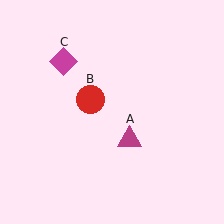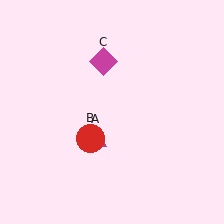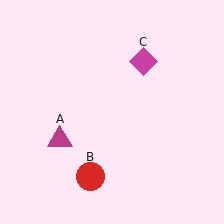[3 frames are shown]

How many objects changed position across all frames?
3 objects changed position: magenta triangle (object A), red circle (object B), magenta diamond (object C).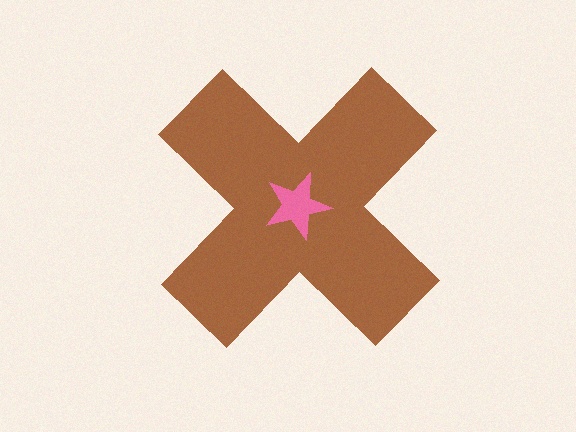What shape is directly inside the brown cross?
The pink star.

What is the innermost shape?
The pink star.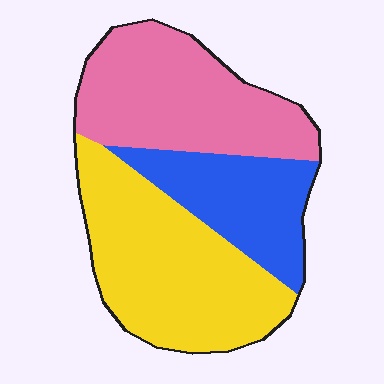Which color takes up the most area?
Yellow, at roughly 40%.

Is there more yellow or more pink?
Yellow.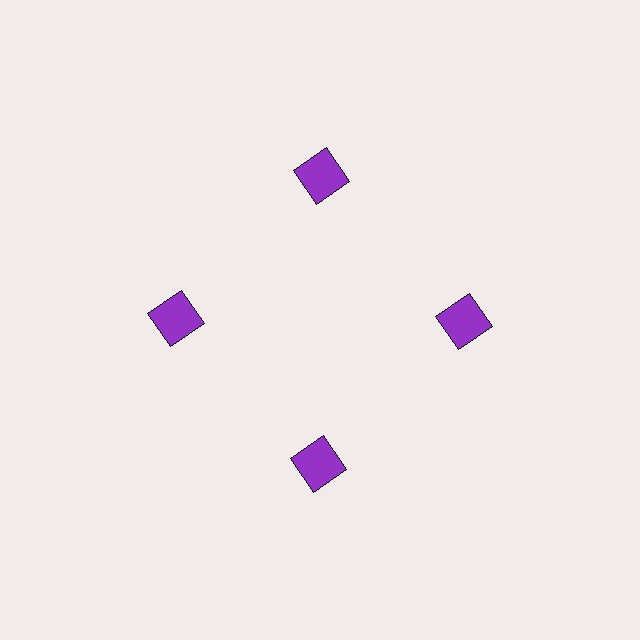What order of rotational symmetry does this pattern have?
This pattern has 4-fold rotational symmetry.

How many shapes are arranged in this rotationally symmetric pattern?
There are 4 shapes, arranged in 4 groups of 1.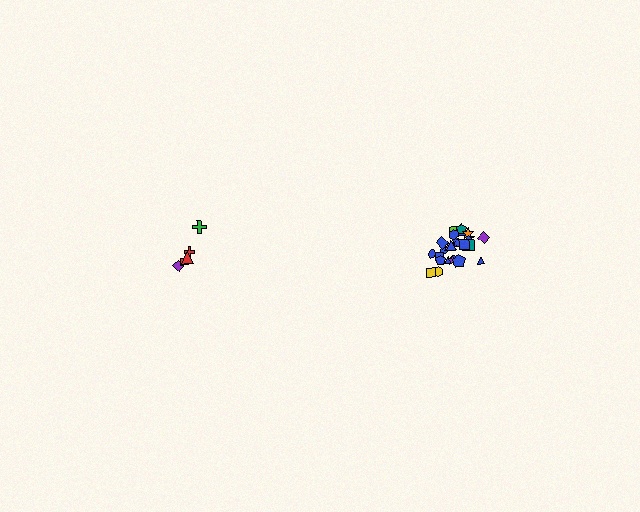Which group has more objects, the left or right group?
The right group.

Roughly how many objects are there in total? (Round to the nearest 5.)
Roughly 30 objects in total.